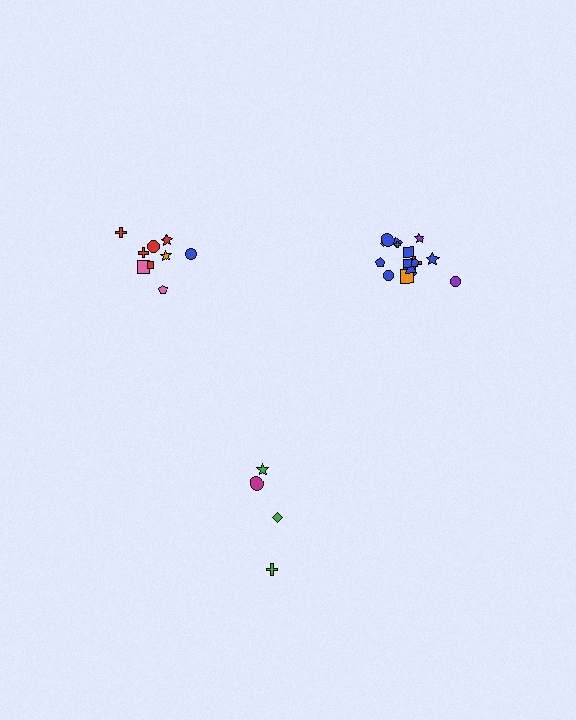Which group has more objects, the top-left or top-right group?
The top-right group.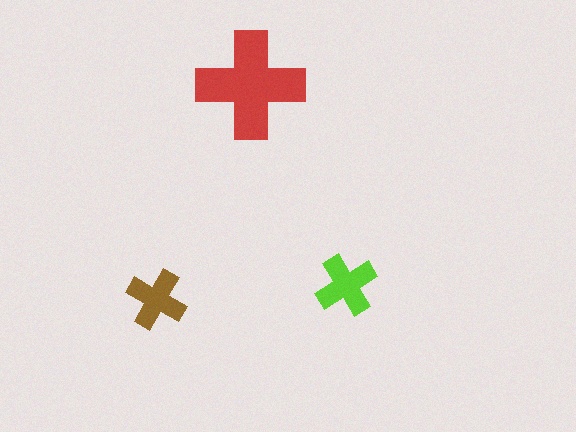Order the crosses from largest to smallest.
the red one, the lime one, the brown one.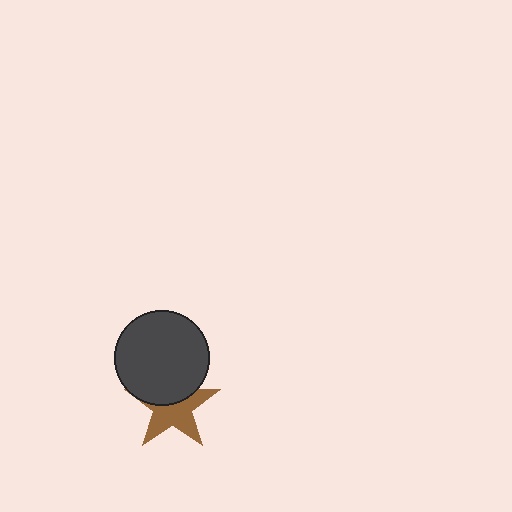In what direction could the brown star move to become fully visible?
The brown star could move down. That would shift it out from behind the dark gray circle entirely.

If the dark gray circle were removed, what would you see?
You would see the complete brown star.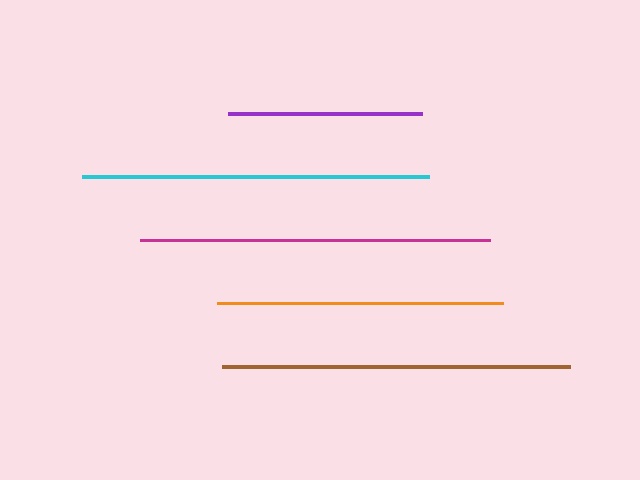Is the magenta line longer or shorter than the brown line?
The magenta line is longer than the brown line.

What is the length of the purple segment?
The purple segment is approximately 194 pixels long.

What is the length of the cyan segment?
The cyan segment is approximately 346 pixels long.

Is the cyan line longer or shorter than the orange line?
The cyan line is longer than the orange line.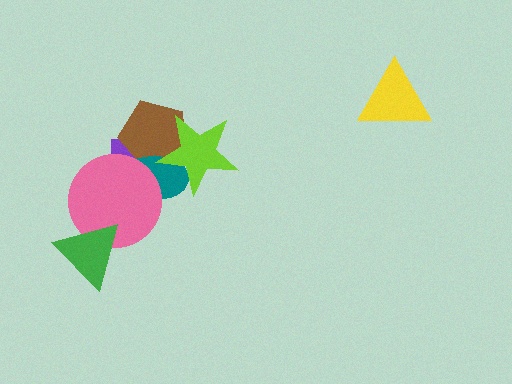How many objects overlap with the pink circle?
3 objects overlap with the pink circle.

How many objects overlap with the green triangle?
1 object overlaps with the green triangle.